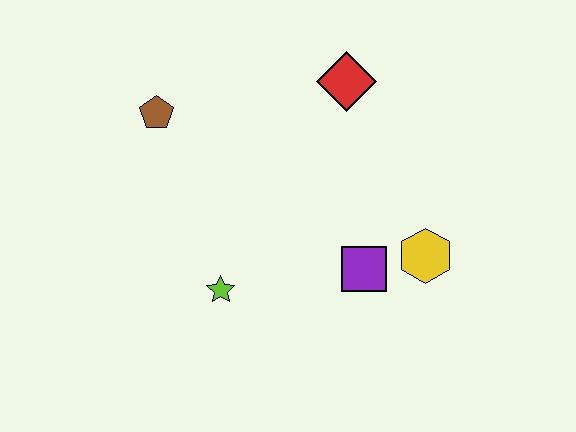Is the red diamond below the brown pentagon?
No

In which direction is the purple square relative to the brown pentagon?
The purple square is to the right of the brown pentagon.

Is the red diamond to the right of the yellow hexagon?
No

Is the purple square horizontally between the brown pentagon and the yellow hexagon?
Yes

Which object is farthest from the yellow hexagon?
The brown pentagon is farthest from the yellow hexagon.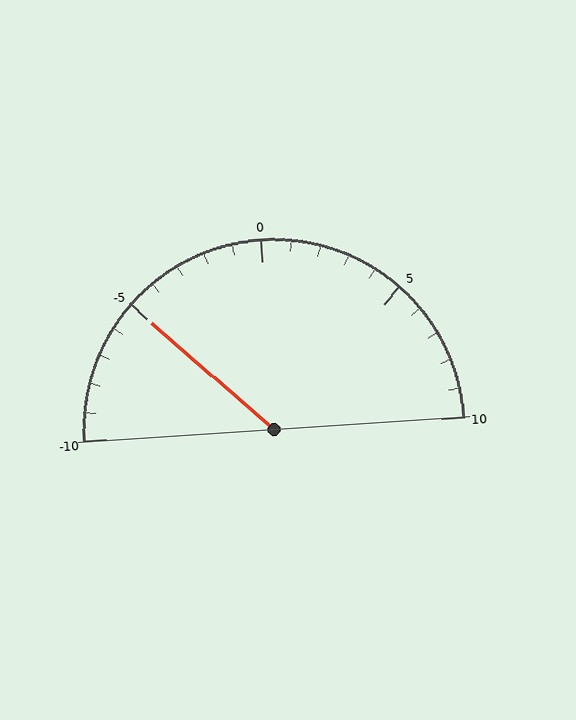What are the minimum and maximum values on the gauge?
The gauge ranges from -10 to 10.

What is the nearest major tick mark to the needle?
The nearest major tick mark is -5.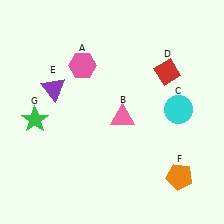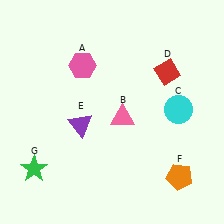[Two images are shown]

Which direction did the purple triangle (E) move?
The purple triangle (E) moved down.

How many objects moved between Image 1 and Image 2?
2 objects moved between the two images.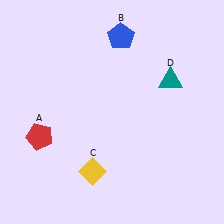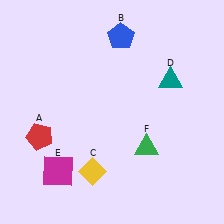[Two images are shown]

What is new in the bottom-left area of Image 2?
A magenta square (E) was added in the bottom-left area of Image 2.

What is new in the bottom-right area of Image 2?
A green triangle (F) was added in the bottom-right area of Image 2.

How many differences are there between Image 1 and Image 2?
There are 2 differences between the two images.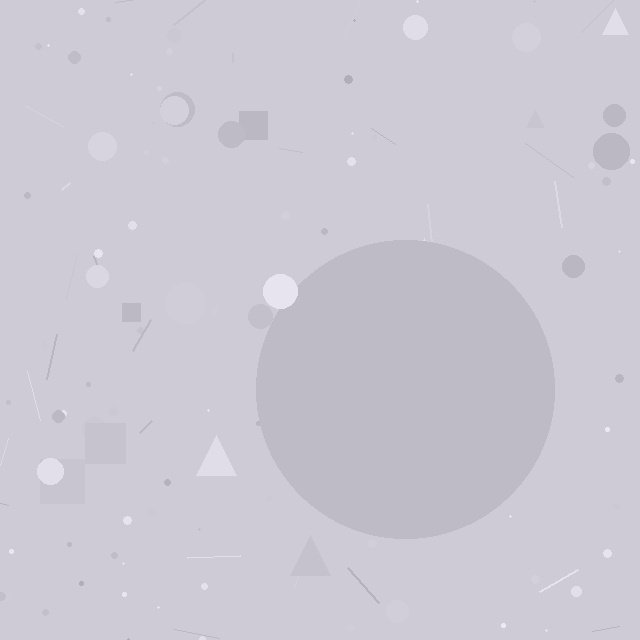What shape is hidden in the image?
A circle is hidden in the image.